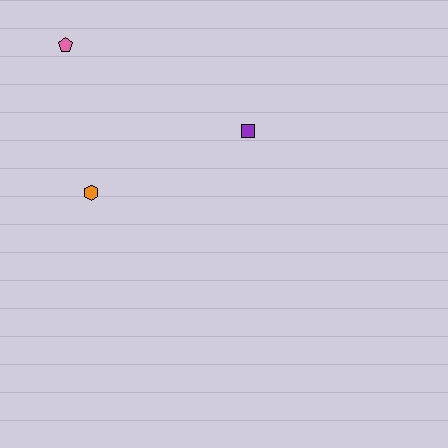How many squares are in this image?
There is 1 square.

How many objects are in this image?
There are 3 objects.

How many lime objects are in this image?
There are no lime objects.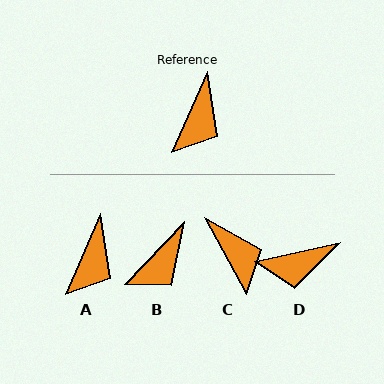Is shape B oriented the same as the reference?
No, it is off by about 20 degrees.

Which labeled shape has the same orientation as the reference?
A.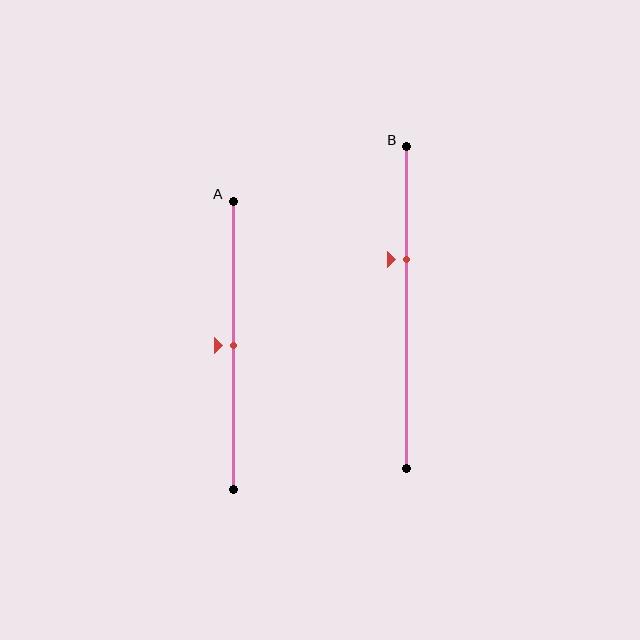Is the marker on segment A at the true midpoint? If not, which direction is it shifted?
Yes, the marker on segment A is at the true midpoint.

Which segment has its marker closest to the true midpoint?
Segment A has its marker closest to the true midpoint.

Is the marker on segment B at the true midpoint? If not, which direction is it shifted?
No, the marker on segment B is shifted upward by about 15% of the segment length.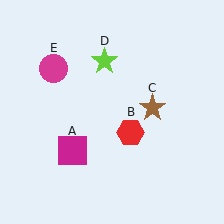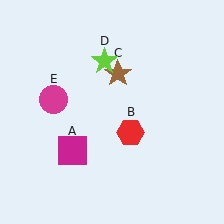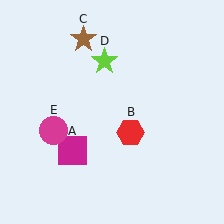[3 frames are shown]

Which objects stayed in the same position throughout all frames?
Magenta square (object A) and red hexagon (object B) and lime star (object D) remained stationary.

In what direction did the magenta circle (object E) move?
The magenta circle (object E) moved down.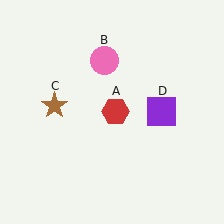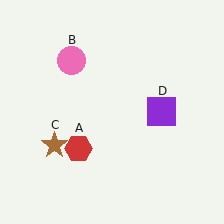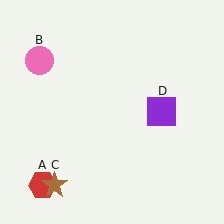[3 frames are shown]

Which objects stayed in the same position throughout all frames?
Purple square (object D) remained stationary.